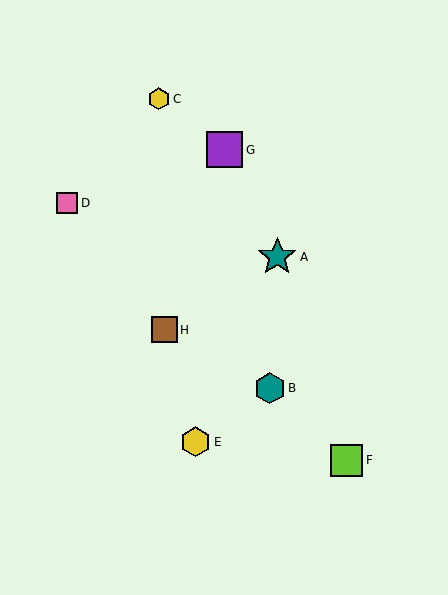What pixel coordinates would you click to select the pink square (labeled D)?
Click at (67, 203) to select the pink square D.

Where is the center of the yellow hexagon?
The center of the yellow hexagon is at (196, 442).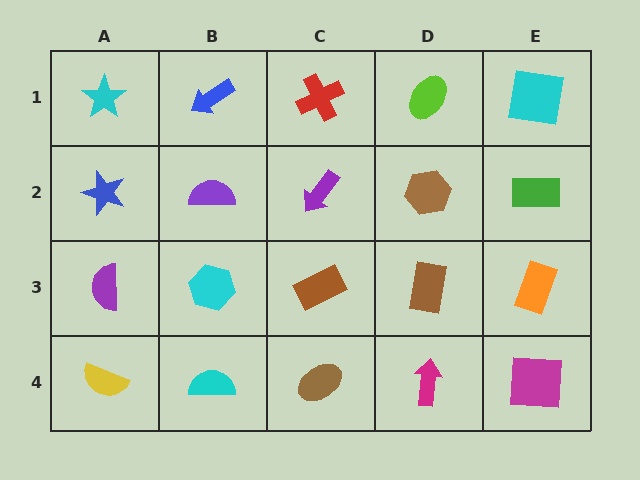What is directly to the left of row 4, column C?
A cyan semicircle.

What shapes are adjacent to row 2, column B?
A blue arrow (row 1, column B), a cyan hexagon (row 3, column B), a blue star (row 2, column A), a purple arrow (row 2, column C).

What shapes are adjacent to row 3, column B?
A purple semicircle (row 2, column B), a cyan semicircle (row 4, column B), a purple semicircle (row 3, column A), a brown rectangle (row 3, column C).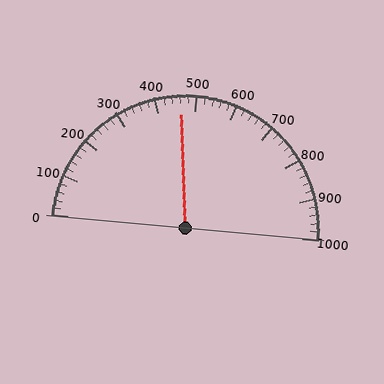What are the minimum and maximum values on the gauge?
The gauge ranges from 0 to 1000.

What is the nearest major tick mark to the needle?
The nearest major tick mark is 500.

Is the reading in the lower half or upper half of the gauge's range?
The reading is in the lower half of the range (0 to 1000).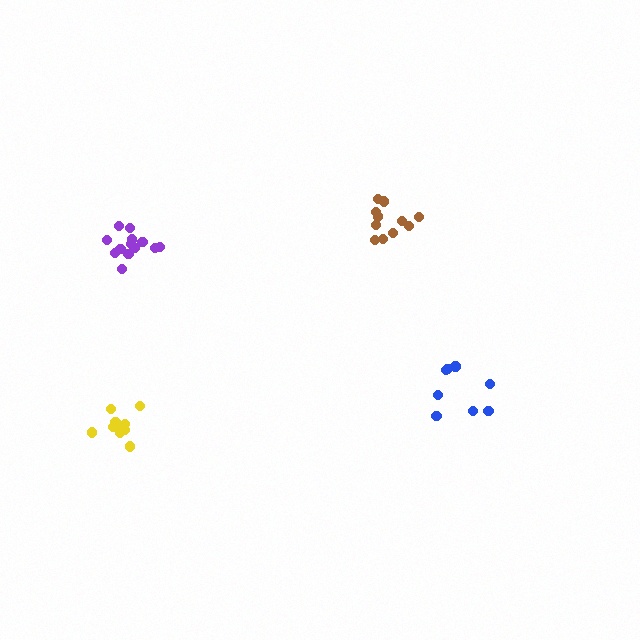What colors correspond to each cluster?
The clusters are colored: yellow, brown, purple, blue.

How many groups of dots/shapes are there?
There are 4 groups.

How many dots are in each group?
Group 1: 10 dots, Group 2: 11 dots, Group 3: 13 dots, Group 4: 8 dots (42 total).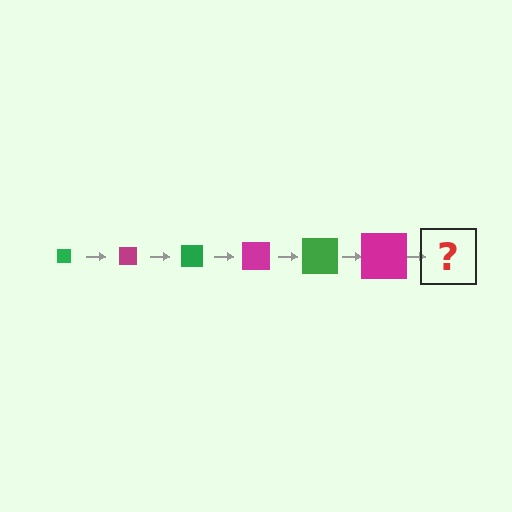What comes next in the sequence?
The next element should be a green square, larger than the previous one.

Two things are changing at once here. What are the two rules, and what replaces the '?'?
The two rules are that the square grows larger each step and the color cycles through green and magenta. The '?' should be a green square, larger than the previous one.